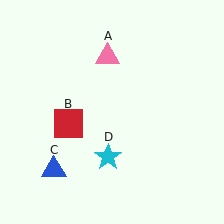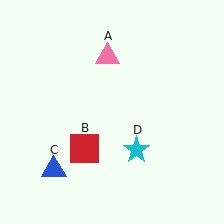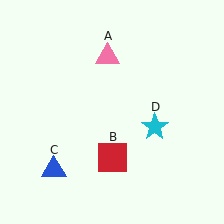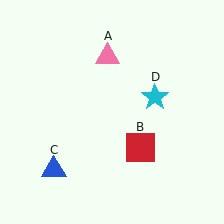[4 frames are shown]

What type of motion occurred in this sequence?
The red square (object B), cyan star (object D) rotated counterclockwise around the center of the scene.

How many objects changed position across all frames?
2 objects changed position: red square (object B), cyan star (object D).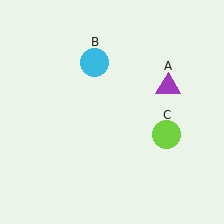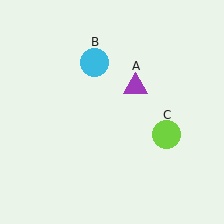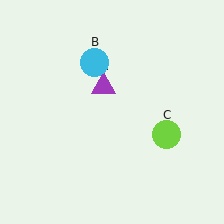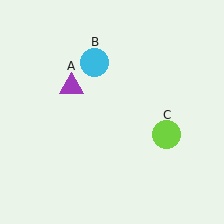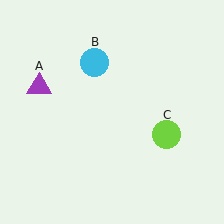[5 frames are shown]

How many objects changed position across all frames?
1 object changed position: purple triangle (object A).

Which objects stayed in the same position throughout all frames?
Cyan circle (object B) and lime circle (object C) remained stationary.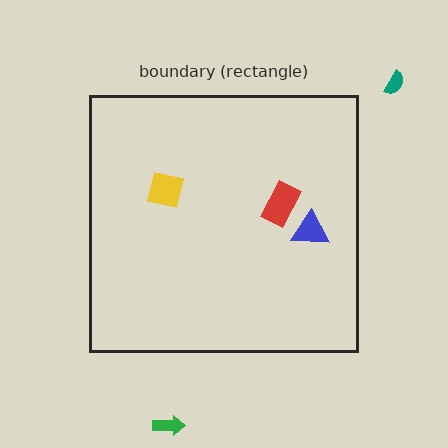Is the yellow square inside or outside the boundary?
Inside.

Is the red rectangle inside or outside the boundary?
Inside.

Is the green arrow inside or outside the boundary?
Outside.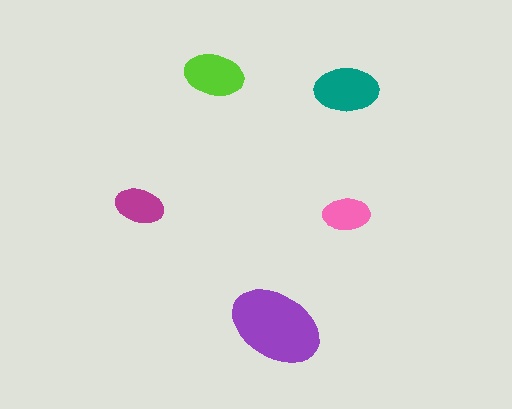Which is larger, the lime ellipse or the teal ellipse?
The teal one.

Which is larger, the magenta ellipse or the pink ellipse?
The magenta one.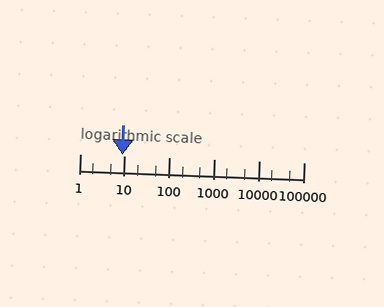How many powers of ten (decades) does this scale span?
The scale spans 5 decades, from 1 to 100000.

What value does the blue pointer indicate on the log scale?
The pointer indicates approximately 8.7.